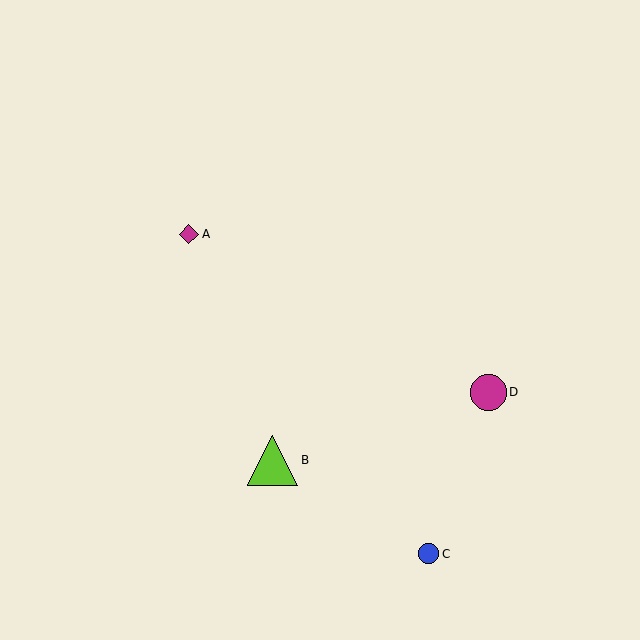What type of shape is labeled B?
Shape B is a lime triangle.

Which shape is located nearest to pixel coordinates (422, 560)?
The blue circle (labeled C) at (429, 554) is nearest to that location.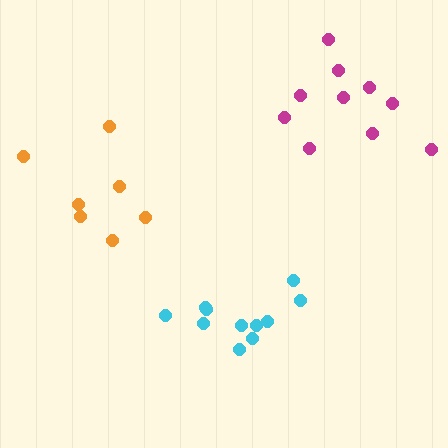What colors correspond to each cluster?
The clusters are colored: magenta, cyan, orange.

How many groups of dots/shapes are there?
There are 3 groups.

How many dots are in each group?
Group 1: 10 dots, Group 2: 11 dots, Group 3: 7 dots (28 total).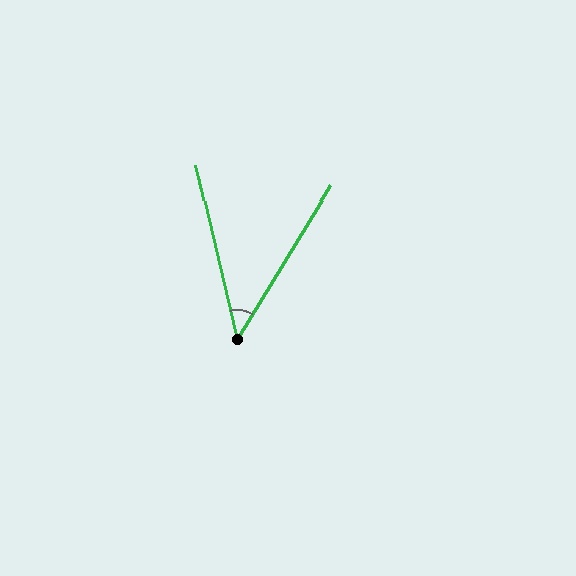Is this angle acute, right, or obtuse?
It is acute.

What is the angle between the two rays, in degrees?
Approximately 45 degrees.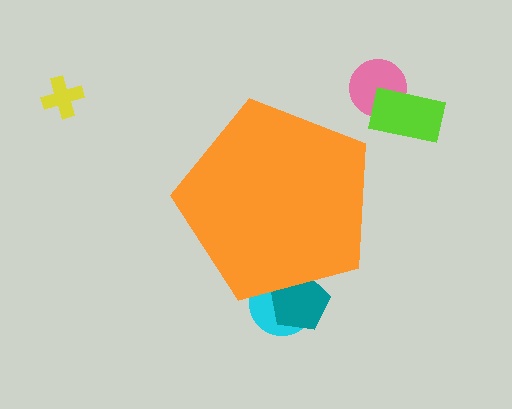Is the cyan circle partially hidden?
Yes, the cyan circle is partially hidden behind the orange pentagon.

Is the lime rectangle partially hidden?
No, the lime rectangle is fully visible.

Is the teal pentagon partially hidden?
Yes, the teal pentagon is partially hidden behind the orange pentagon.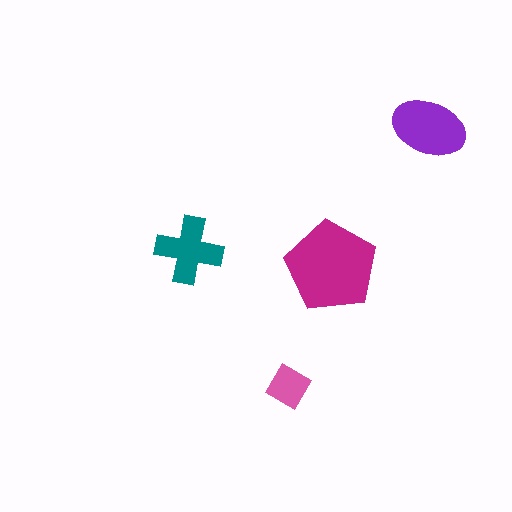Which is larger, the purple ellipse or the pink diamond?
The purple ellipse.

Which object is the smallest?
The pink diamond.